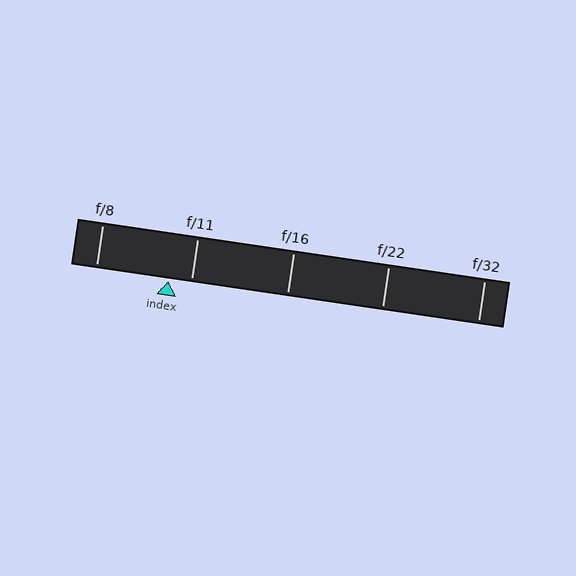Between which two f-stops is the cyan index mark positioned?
The index mark is between f/8 and f/11.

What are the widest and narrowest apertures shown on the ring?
The widest aperture shown is f/8 and the narrowest is f/32.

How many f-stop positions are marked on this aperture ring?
There are 5 f-stop positions marked.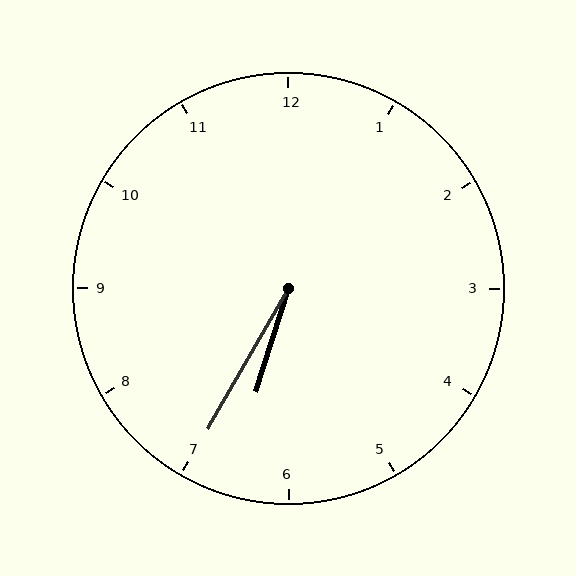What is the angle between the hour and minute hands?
Approximately 12 degrees.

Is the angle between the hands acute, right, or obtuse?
It is acute.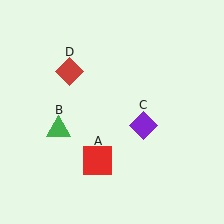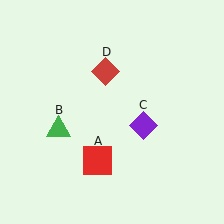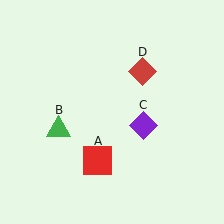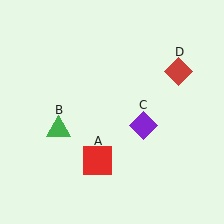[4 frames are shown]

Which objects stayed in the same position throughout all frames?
Red square (object A) and green triangle (object B) and purple diamond (object C) remained stationary.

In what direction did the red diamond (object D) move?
The red diamond (object D) moved right.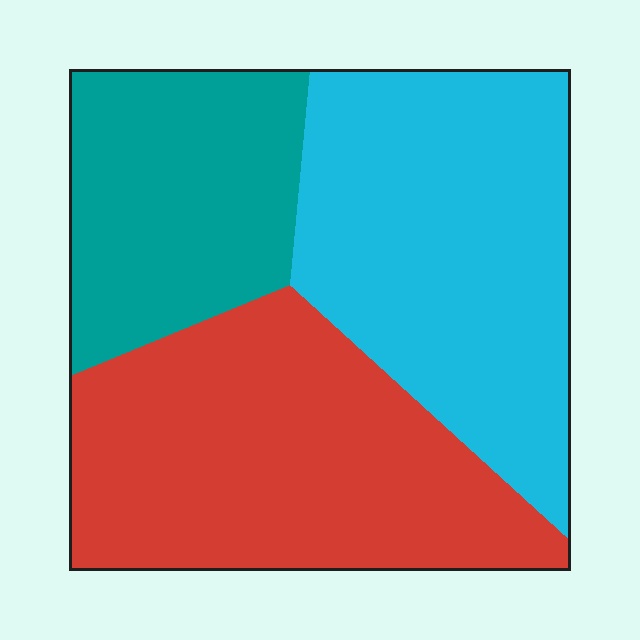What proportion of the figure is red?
Red takes up between a third and a half of the figure.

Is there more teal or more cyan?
Cyan.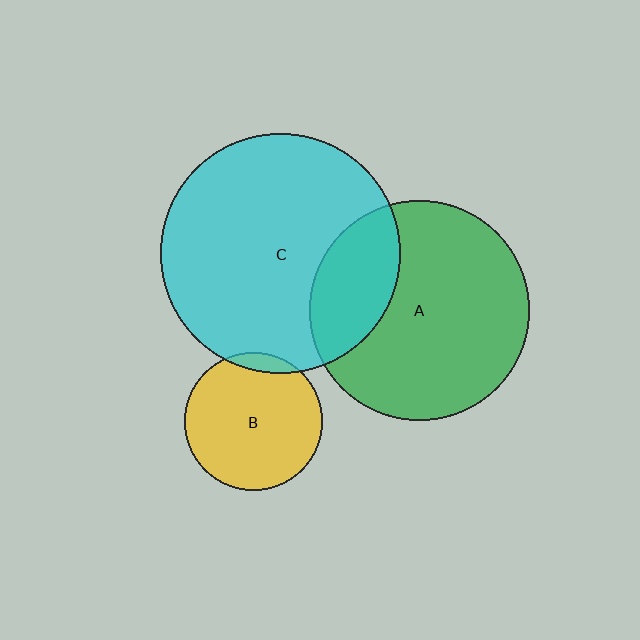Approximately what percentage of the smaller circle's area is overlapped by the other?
Approximately 25%.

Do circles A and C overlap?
Yes.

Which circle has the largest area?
Circle C (cyan).